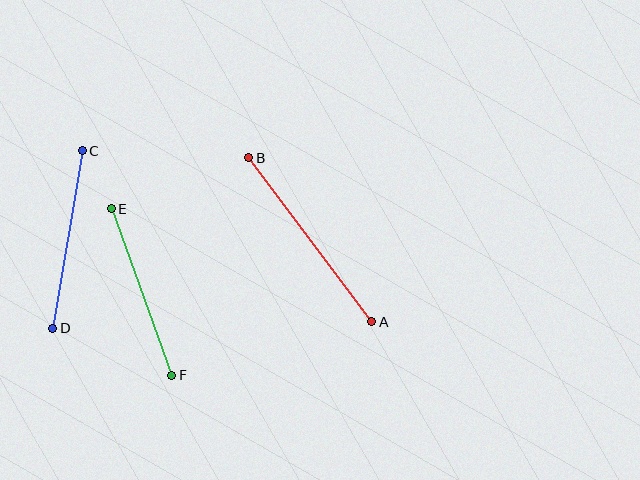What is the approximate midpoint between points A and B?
The midpoint is at approximately (310, 240) pixels.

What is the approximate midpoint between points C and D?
The midpoint is at approximately (67, 239) pixels.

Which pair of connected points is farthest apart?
Points A and B are farthest apart.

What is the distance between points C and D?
The distance is approximately 180 pixels.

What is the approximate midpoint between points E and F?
The midpoint is at approximately (141, 292) pixels.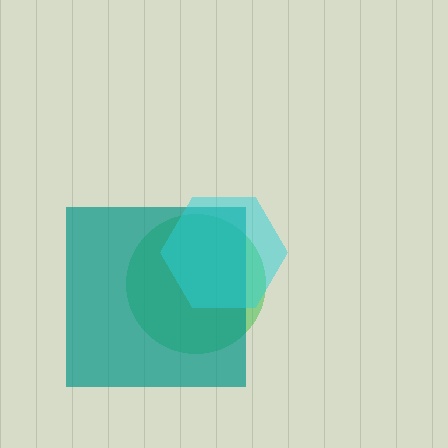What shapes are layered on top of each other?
The layered shapes are: a green circle, a teal square, a cyan hexagon.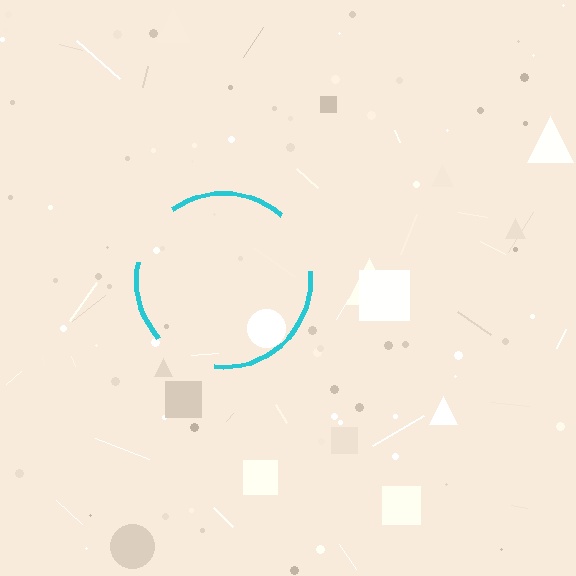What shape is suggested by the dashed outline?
The dashed outline suggests a circle.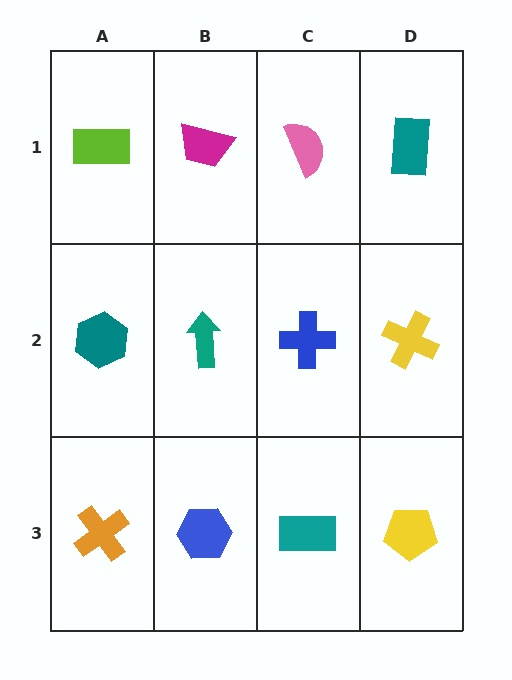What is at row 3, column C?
A teal rectangle.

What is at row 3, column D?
A yellow pentagon.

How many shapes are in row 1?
4 shapes.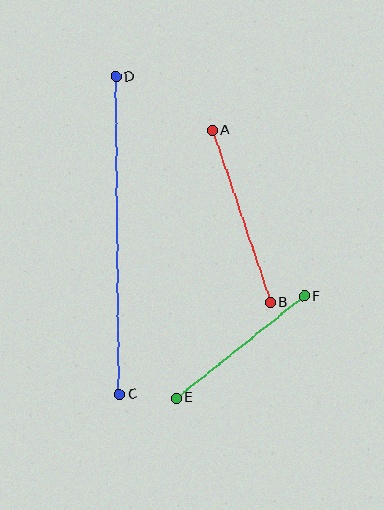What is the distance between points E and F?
The distance is approximately 164 pixels.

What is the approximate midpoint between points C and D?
The midpoint is at approximately (118, 236) pixels.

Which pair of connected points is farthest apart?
Points C and D are farthest apart.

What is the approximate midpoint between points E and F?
The midpoint is at approximately (240, 347) pixels.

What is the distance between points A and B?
The distance is approximately 182 pixels.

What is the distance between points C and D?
The distance is approximately 318 pixels.